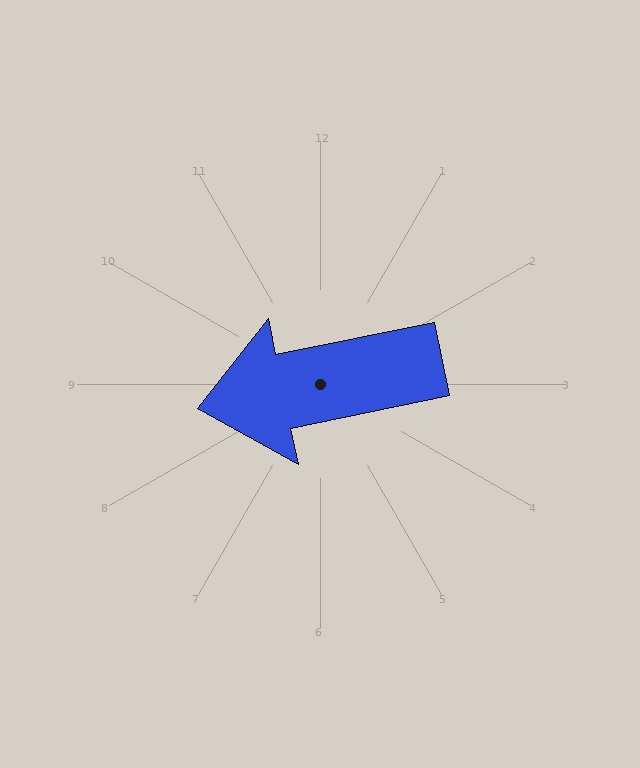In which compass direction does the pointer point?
West.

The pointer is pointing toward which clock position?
Roughly 9 o'clock.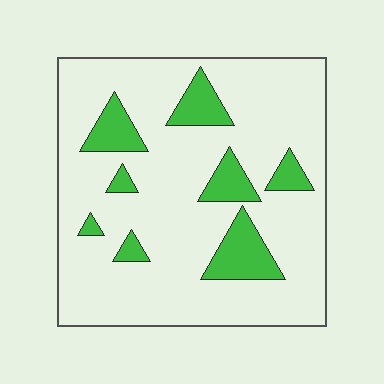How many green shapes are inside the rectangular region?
8.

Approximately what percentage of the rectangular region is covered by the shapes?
Approximately 15%.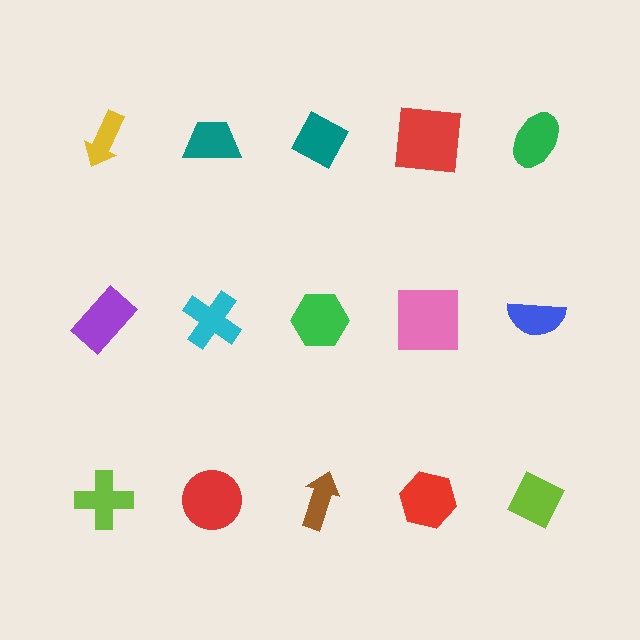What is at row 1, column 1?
A yellow arrow.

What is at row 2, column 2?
A cyan cross.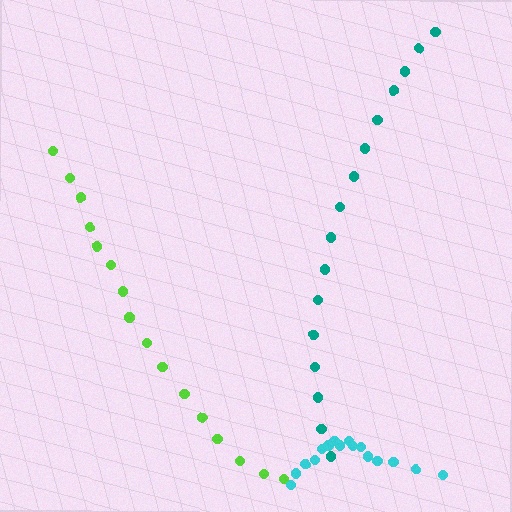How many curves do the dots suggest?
There are 3 distinct paths.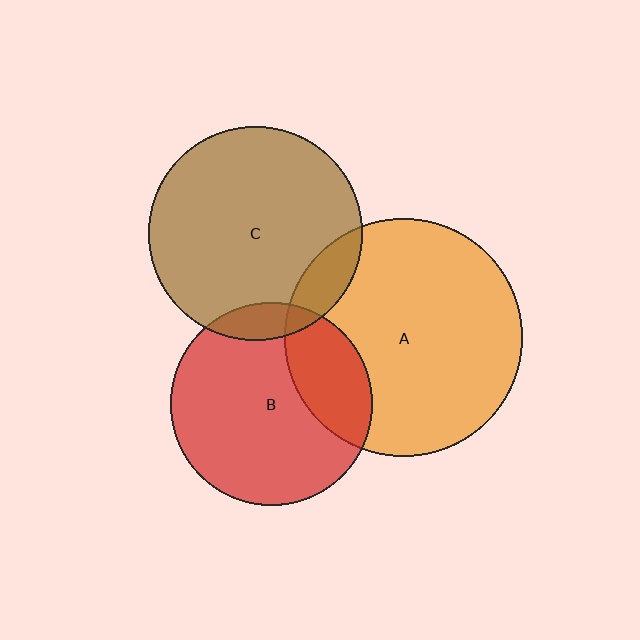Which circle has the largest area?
Circle A (orange).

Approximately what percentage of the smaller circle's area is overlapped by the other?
Approximately 10%.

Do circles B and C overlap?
Yes.